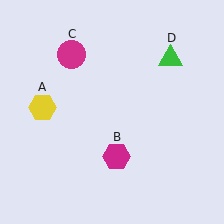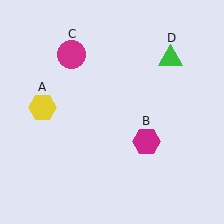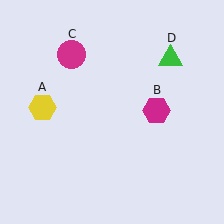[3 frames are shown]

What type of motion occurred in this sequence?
The magenta hexagon (object B) rotated counterclockwise around the center of the scene.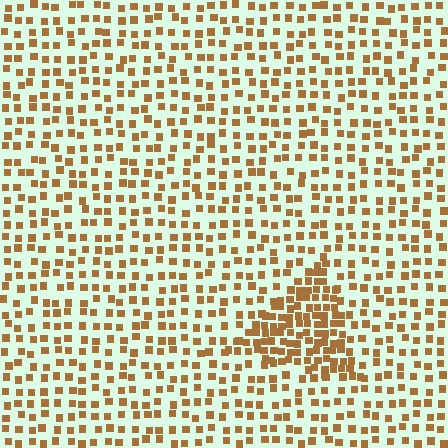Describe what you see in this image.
The image contains small brown elements arranged at two different densities. A triangle-shaped region is visible where the elements are more densely packed than the surrounding area.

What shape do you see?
I see a triangle.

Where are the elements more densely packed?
The elements are more densely packed inside the triangle boundary.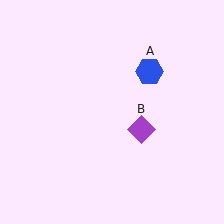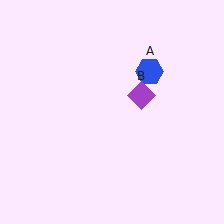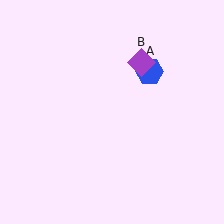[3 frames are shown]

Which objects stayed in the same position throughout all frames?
Blue hexagon (object A) remained stationary.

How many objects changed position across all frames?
1 object changed position: purple diamond (object B).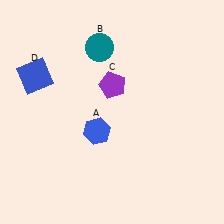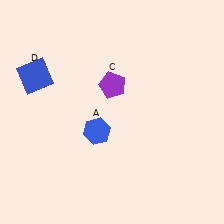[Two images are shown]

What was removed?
The teal circle (B) was removed in Image 2.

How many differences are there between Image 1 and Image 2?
There is 1 difference between the two images.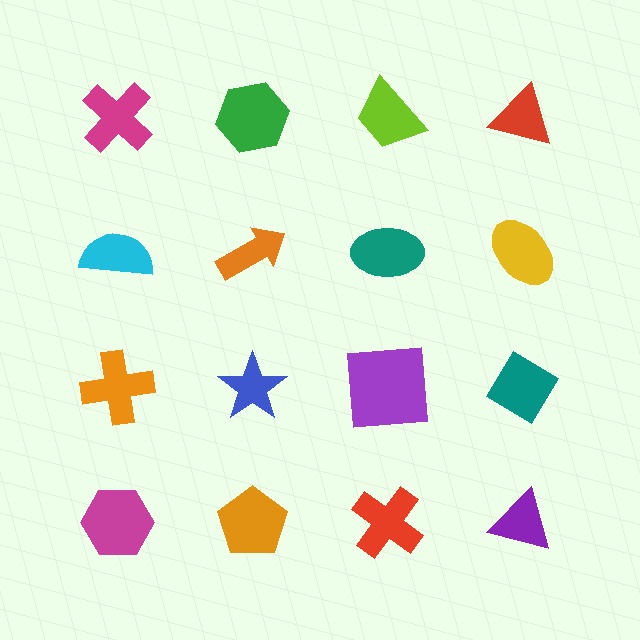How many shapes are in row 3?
4 shapes.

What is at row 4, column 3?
A red cross.